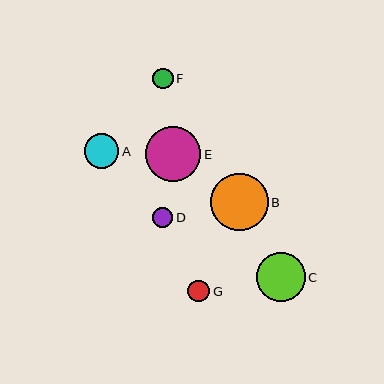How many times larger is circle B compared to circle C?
Circle B is approximately 1.2 times the size of circle C.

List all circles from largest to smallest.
From largest to smallest: B, E, C, A, G, D, F.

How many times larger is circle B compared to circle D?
Circle B is approximately 2.8 times the size of circle D.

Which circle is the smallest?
Circle F is the smallest with a size of approximately 20 pixels.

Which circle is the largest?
Circle B is the largest with a size of approximately 57 pixels.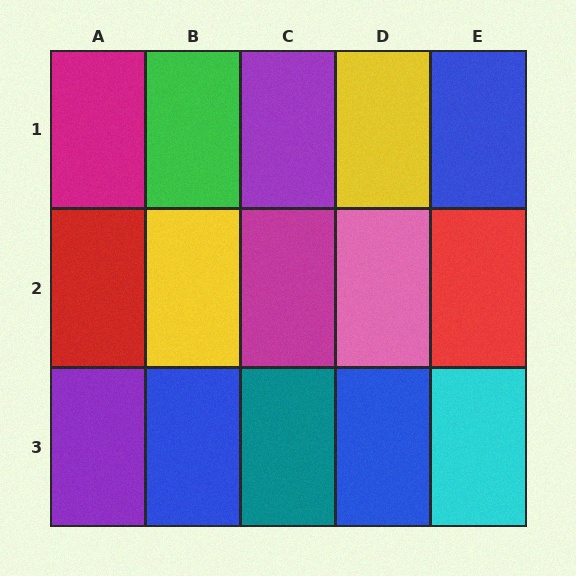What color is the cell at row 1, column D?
Yellow.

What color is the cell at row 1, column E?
Blue.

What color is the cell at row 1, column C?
Purple.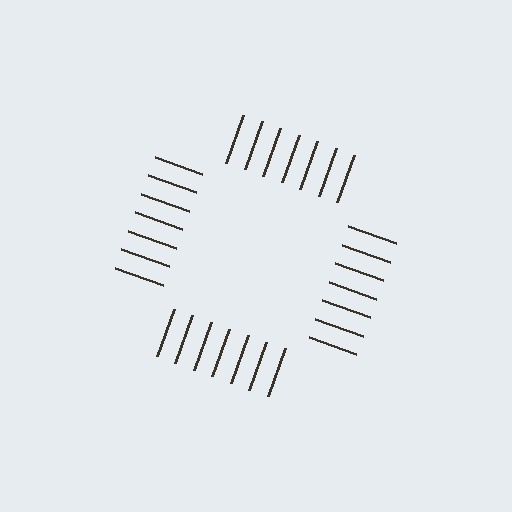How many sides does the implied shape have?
4 sides — the line-ends trace a square.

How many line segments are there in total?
28 — 7 along each of the 4 edges.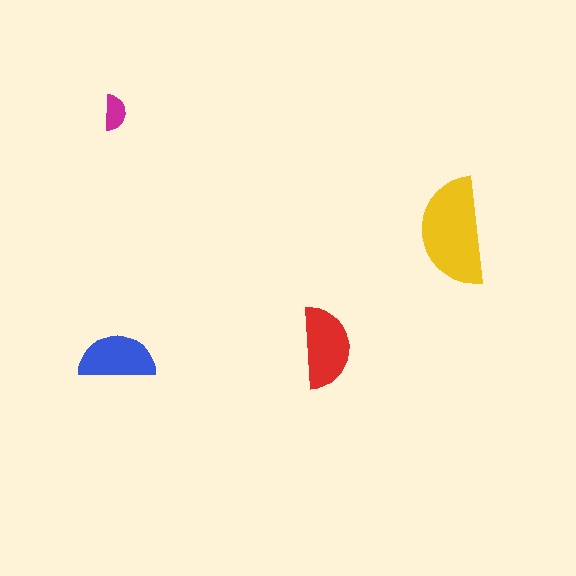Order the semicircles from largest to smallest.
the yellow one, the red one, the blue one, the magenta one.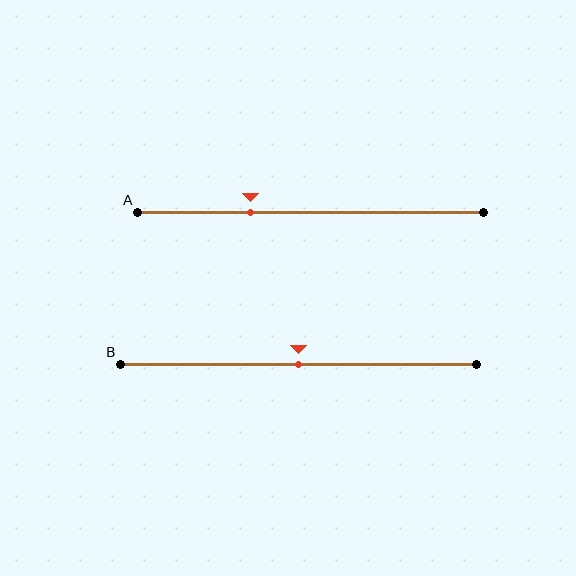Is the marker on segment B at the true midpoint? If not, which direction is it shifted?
Yes, the marker on segment B is at the true midpoint.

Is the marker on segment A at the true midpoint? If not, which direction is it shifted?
No, the marker on segment A is shifted to the left by about 17% of the segment length.